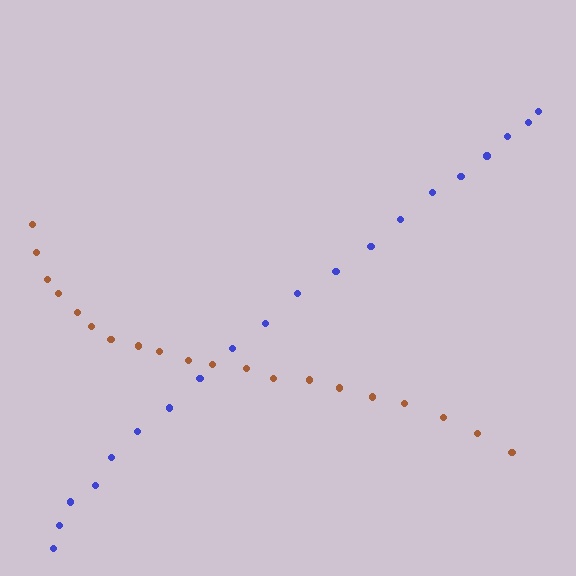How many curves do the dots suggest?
There are 2 distinct paths.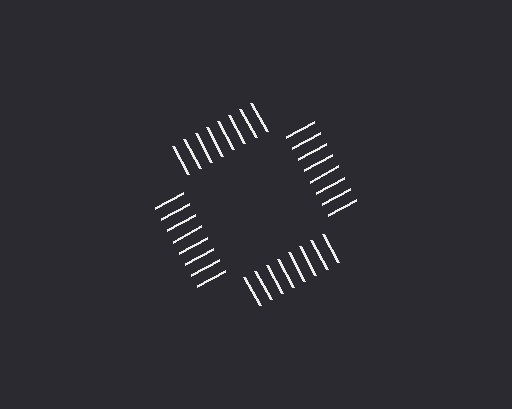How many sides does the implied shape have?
4 sides — the line-ends trace a square.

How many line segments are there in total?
32 — 8 along each of the 4 edges.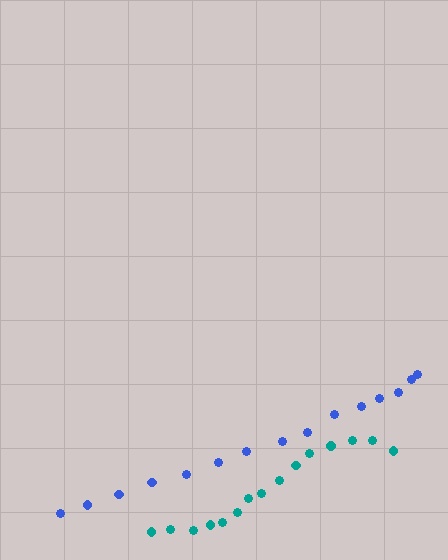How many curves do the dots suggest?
There are 2 distinct paths.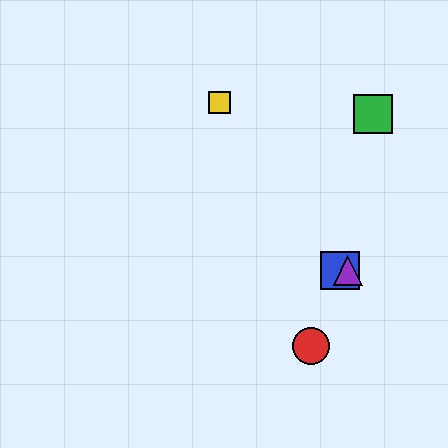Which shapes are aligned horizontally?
The blue square, the purple triangle are aligned horizontally.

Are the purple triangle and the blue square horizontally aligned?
Yes, both are at y≈271.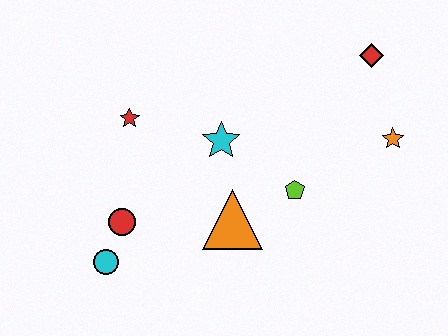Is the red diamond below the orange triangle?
No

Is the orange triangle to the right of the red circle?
Yes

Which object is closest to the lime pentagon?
The orange triangle is closest to the lime pentagon.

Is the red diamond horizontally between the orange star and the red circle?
Yes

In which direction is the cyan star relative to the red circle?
The cyan star is to the right of the red circle.